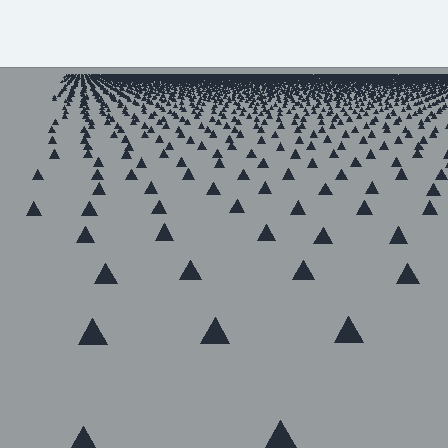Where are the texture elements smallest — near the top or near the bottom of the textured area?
Near the top.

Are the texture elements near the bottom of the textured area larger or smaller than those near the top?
Larger. Near the bottom, elements are closer to the viewer and appear at a bigger on-screen size.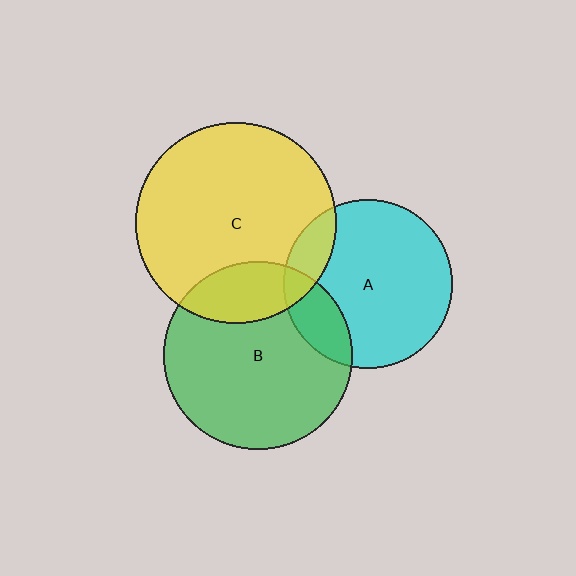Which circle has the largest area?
Circle C (yellow).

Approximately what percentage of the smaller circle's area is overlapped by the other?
Approximately 15%.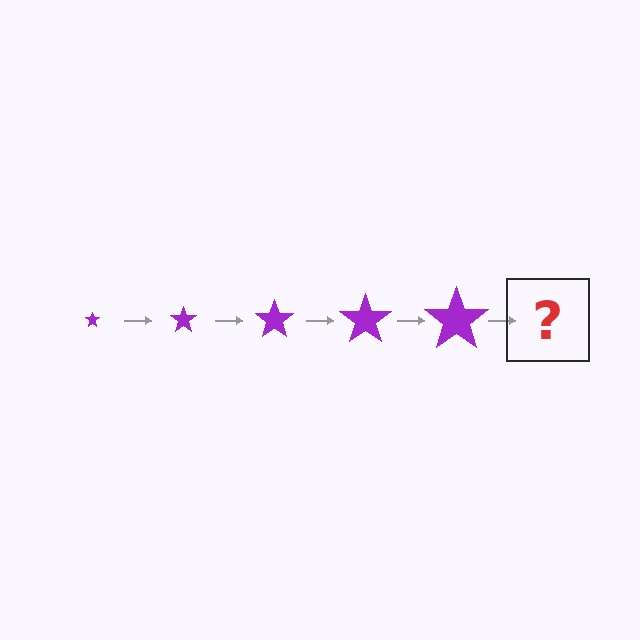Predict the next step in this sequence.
The next step is a purple star, larger than the previous one.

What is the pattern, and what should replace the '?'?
The pattern is that the star gets progressively larger each step. The '?' should be a purple star, larger than the previous one.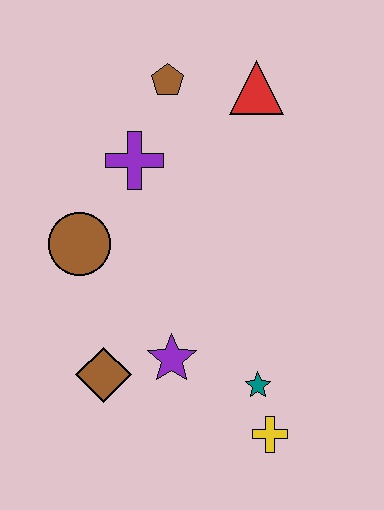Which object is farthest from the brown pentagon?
The yellow cross is farthest from the brown pentagon.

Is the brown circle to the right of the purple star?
No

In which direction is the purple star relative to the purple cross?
The purple star is below the purple cross.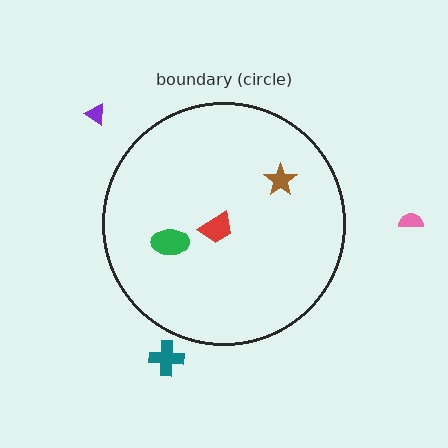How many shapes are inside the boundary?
3 inside, 3 outside.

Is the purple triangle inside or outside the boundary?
Outside.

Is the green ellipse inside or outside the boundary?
Inside.